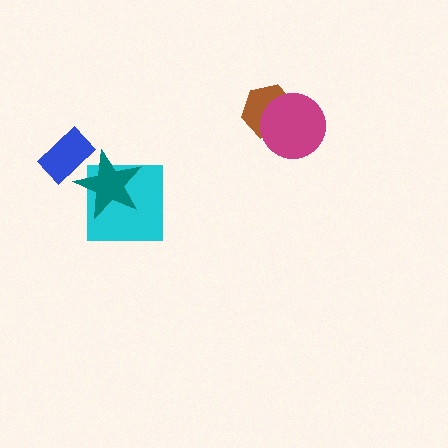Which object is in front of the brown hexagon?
The magenta circle is in front of the brown hexagon.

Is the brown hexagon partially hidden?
Yes, it is partially covered by another shape.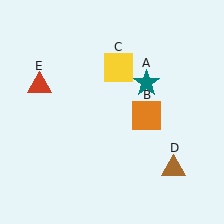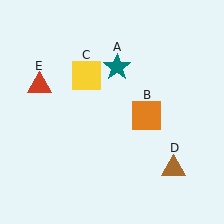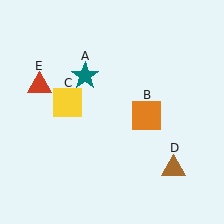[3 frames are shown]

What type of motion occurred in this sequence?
The teal star (object A), yellow square (object C) rotated counterclockwise around the center of the scene.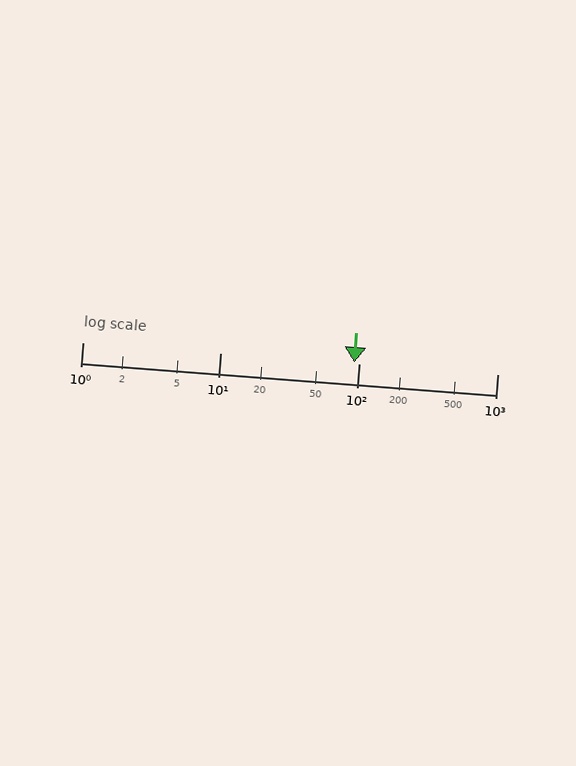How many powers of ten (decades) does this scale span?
The scale spans 3 decades, from 1 to 1000.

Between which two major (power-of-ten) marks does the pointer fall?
The pointer is between 10 and 100.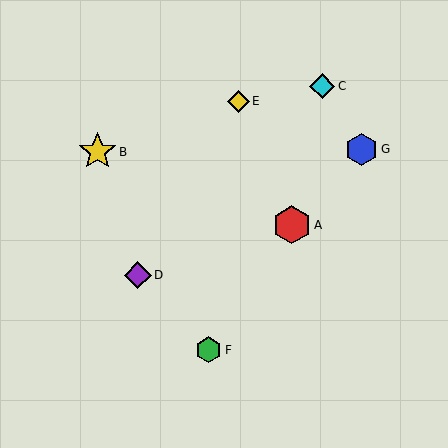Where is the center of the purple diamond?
The center of the purple diamond is at (138, 275).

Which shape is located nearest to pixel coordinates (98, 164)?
The yellow star (labeled B) at (97, 152) is nearest to that location.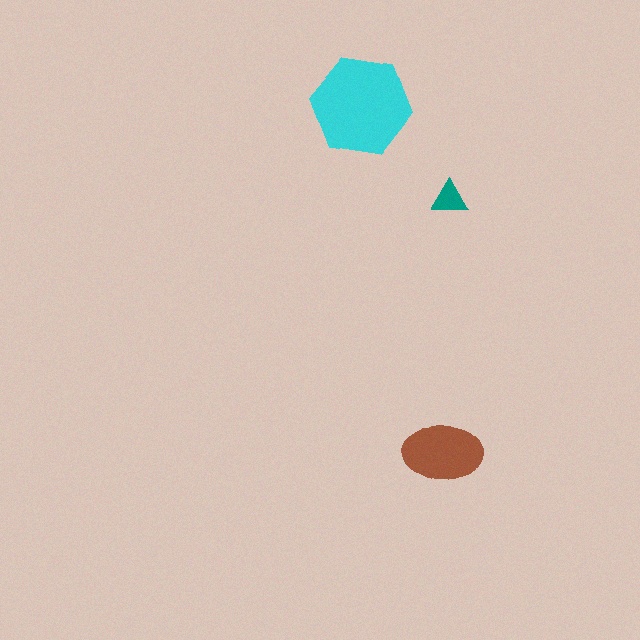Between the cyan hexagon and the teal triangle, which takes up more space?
The cyan hexagon.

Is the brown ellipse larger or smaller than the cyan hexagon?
Smaller.